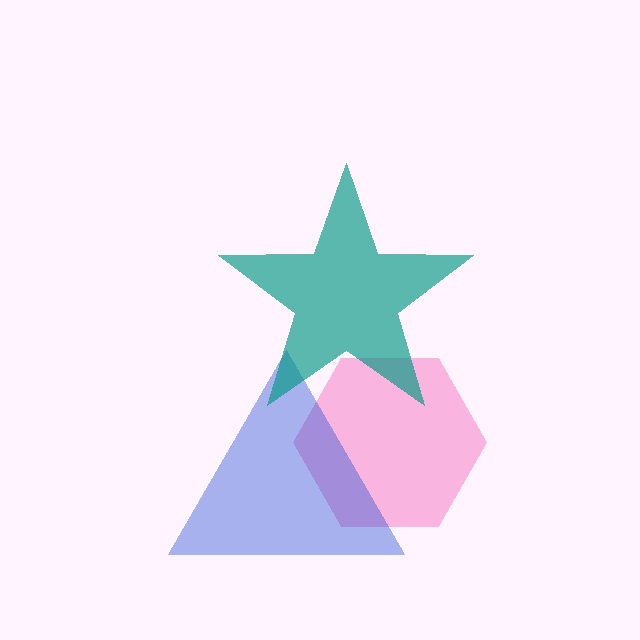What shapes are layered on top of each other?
The layered shapes are: a pink hexagon, a blue triangle, a teal star.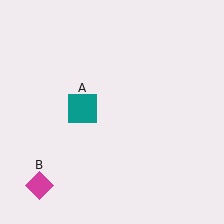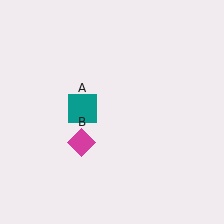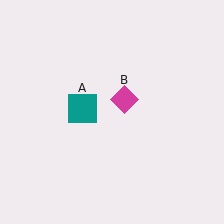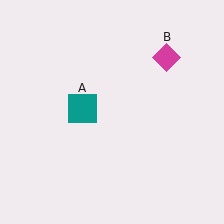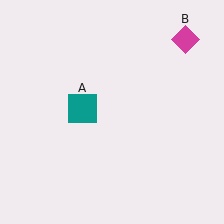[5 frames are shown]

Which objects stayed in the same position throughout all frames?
Teal square (object A) remained stationary.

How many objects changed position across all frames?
1 object changed position: magenta diamond (object B).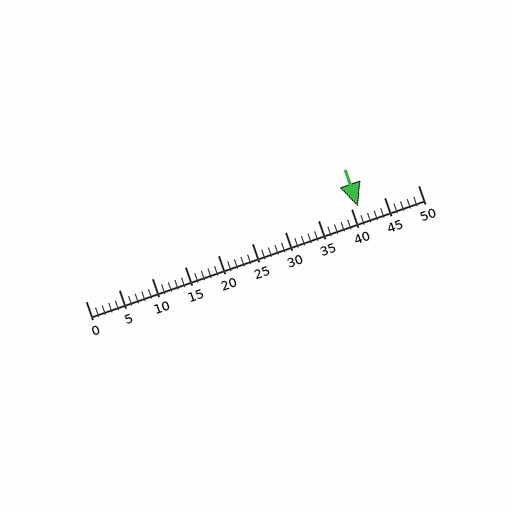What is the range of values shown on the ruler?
The ruler shows values from 0 to 50.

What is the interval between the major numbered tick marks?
The major tick marks are spaced 5 units apart.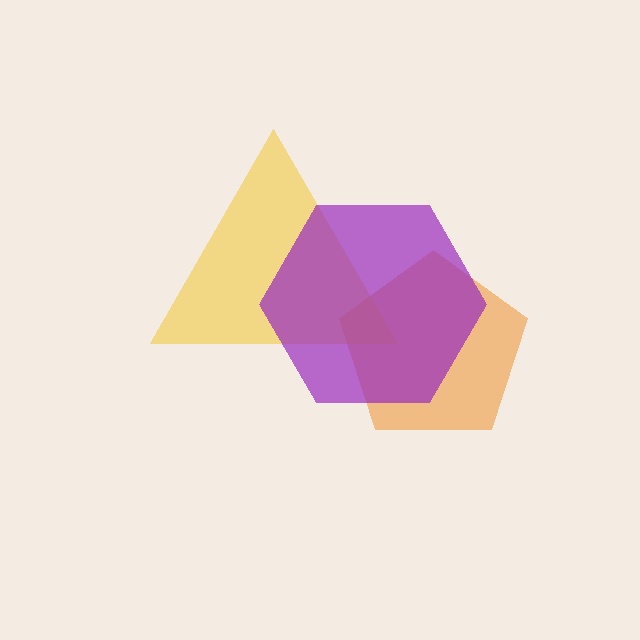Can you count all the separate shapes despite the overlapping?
Yes, there are 3 separate shapes.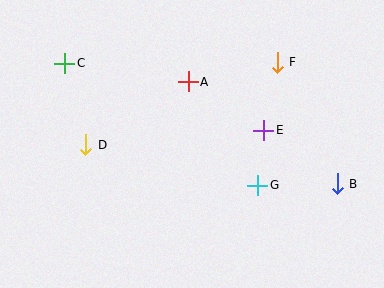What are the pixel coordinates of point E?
Point E is at (264, 130).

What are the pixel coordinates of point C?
Point C is at (65, 64).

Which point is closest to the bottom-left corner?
Point D is closest to the bottom-left corner.